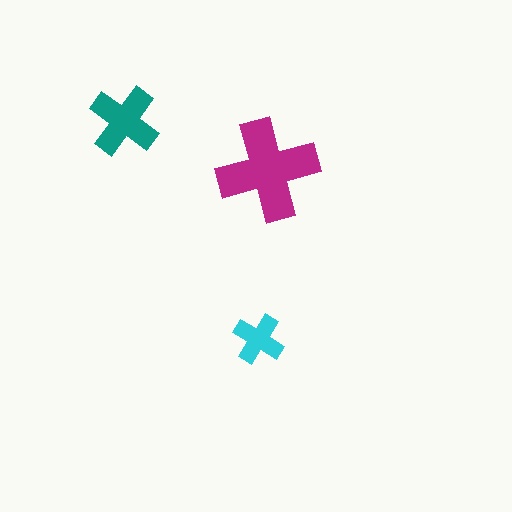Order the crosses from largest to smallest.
the magenta one, the teal one, the cyan one.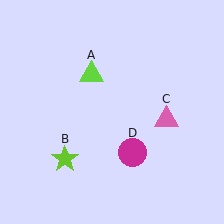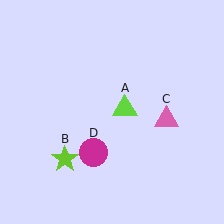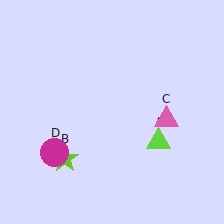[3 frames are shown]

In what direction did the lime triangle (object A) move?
The lime triangle (object A) moved down and to the right.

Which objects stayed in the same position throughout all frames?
Lime star (object B) and pink triangle (object C) remained stationary.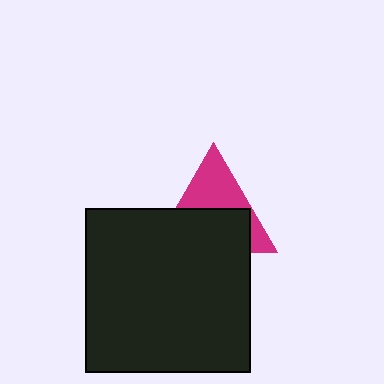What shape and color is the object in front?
The object in front is a black square.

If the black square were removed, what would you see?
You would see the complete magenta triangle.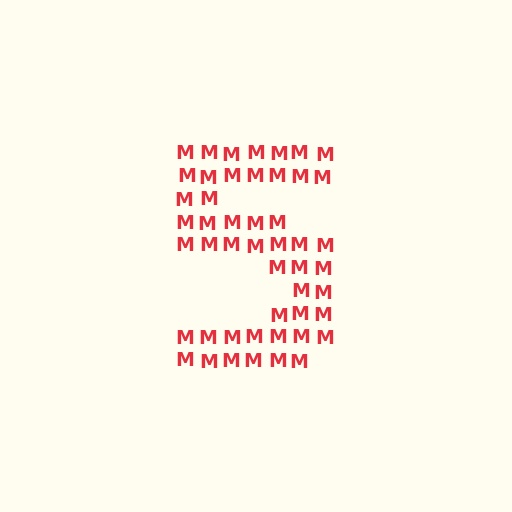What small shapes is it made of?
It is made of small letter M's.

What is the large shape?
The large shape is the digit 5.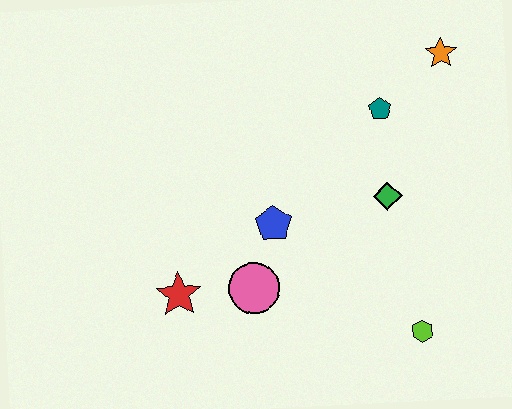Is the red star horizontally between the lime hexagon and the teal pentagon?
No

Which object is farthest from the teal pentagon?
The red star is farthest from the teal pentagon.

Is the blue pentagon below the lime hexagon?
No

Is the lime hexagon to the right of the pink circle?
Yes